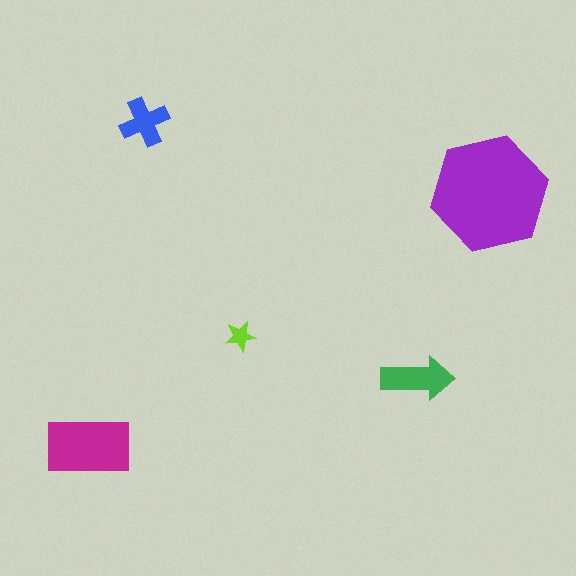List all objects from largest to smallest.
The purple hexagon, the magenta rectangle, the green arrow, the blue cross, the lime star.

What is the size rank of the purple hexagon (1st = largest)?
1st.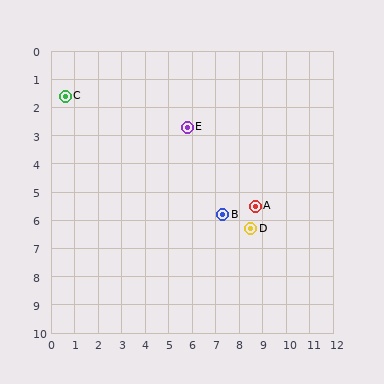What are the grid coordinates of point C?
Point C is at approximately (0.6, 1.6).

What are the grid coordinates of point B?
Point B is at approximately (7.3, 5.8).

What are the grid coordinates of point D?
Point D is at approximately (8.5, 6.3).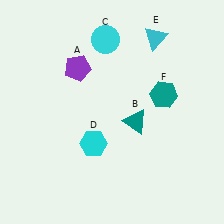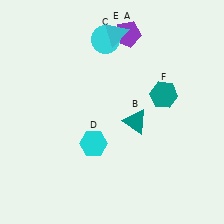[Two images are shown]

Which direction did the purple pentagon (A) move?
The purple pentagon (A) moved right.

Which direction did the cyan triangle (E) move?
The cyan triangle (E) moved left.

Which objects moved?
The objects that moved are: the purple pentagon (A), the cyan triangle (E).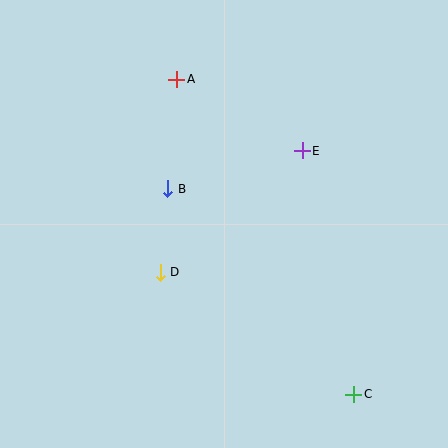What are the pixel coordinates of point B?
Point B is at (168, 189).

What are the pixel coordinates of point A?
Point A is at (177, 79).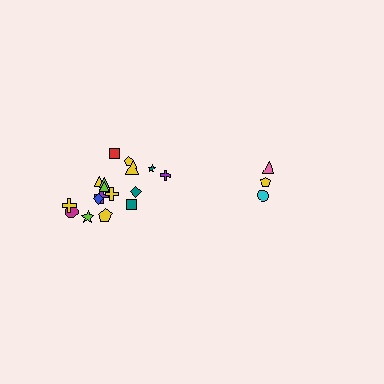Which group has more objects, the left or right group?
The left group.